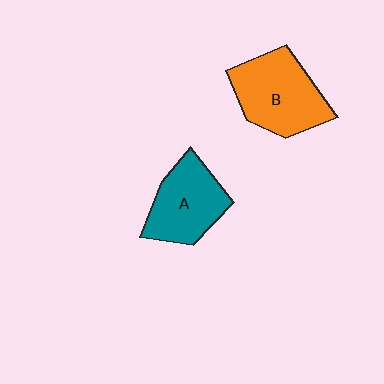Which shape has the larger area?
Shape B (orange).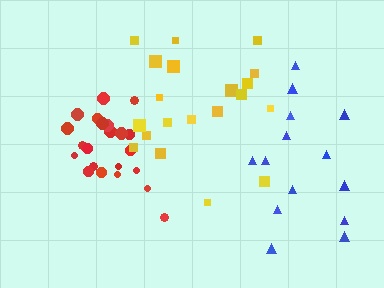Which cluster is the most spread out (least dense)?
Blue.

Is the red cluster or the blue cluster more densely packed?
Red.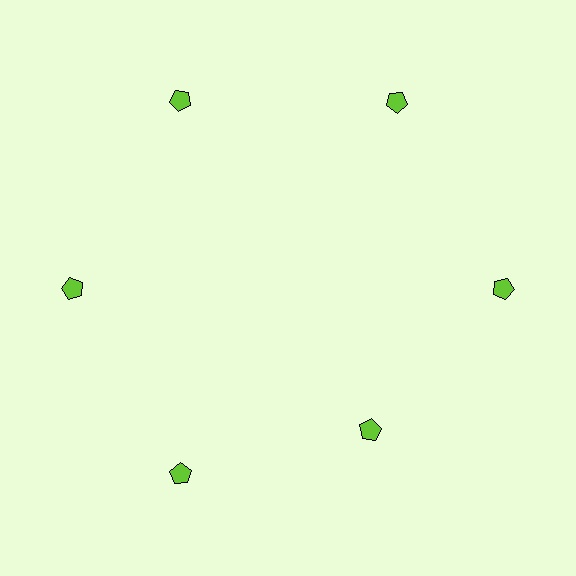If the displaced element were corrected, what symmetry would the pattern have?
It would have 6-fold rotational symmetry — the pattern would map onto itself every 60 degrees.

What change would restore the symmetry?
The symmetry would be restored by moving it outward, back onto the ring so that all 6 pentagons sit at equal angles and equal distance from the center.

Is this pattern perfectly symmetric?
No. The 6 lime pentagons are arranged in a ring, but one element near the 5 o'clock position is pulled inward toward the center, breaking the 6-fold rotational symmetry.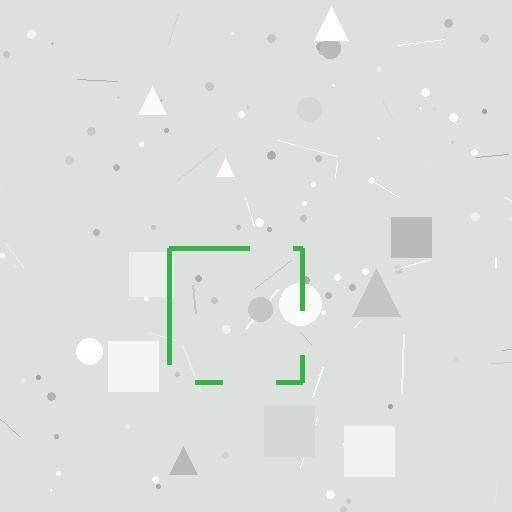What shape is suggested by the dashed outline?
The dashed outline suggests a square.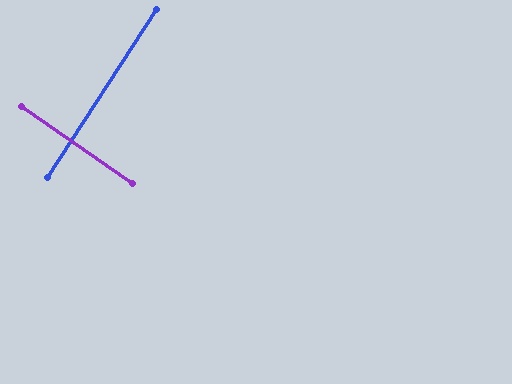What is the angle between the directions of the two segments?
Approximately 88 degrees.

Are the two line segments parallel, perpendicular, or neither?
Perpendicular — they meet at approximately 88°.